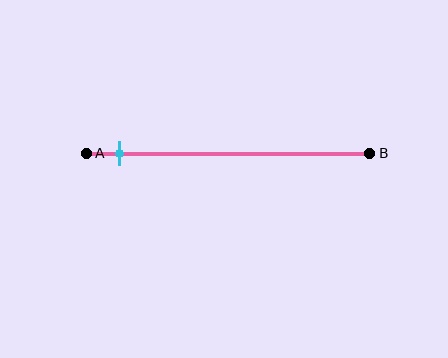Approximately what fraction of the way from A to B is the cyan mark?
The cyan mark is approximately 10% of the way from A to B.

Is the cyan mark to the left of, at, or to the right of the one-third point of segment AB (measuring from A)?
The cyan mark is to the left of the one-third point of segment AB.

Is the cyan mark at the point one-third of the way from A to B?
No, the mark is at about 10% from A, not at the 33% one-third point.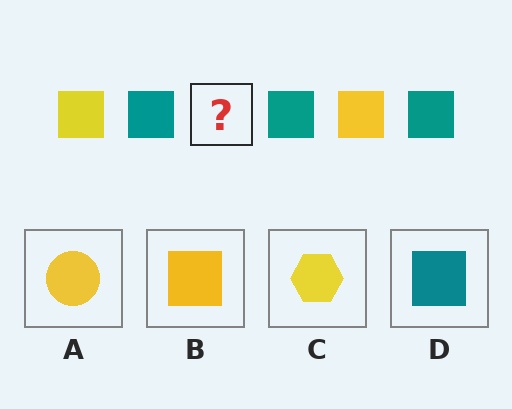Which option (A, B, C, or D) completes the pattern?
B.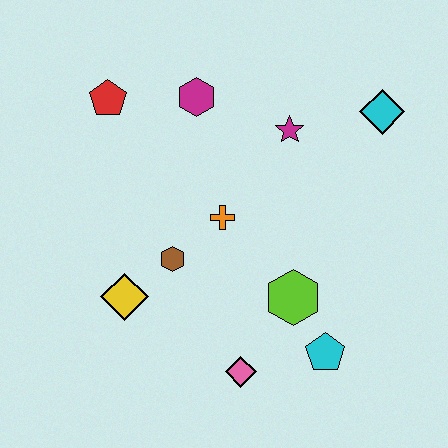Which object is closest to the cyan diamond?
The magenta star is closest to the cyan diamond.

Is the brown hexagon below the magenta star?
Yes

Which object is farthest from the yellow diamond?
The cyan diamond is farthest from the yellow diamond.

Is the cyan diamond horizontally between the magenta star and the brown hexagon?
No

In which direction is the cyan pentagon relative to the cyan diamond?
The cyan pentagon is below the cyan diamond.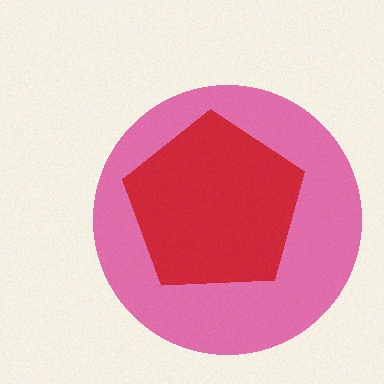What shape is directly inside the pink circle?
The red pentagon.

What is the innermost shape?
The red pentagon.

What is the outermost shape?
The pink circle.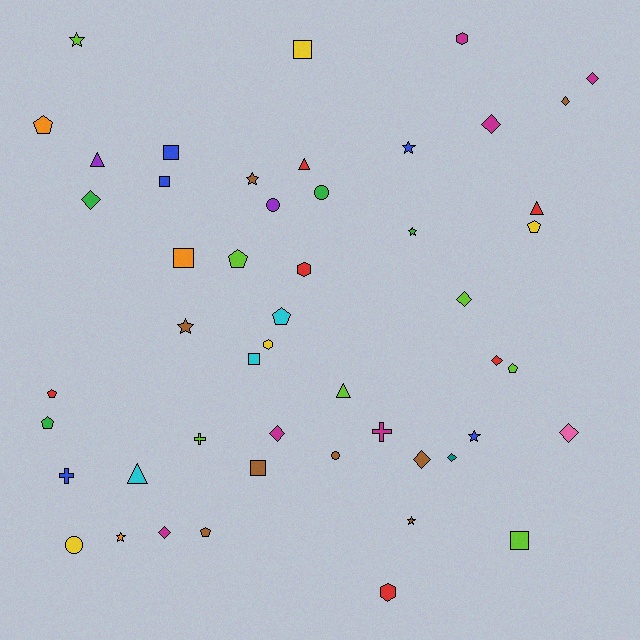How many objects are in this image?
There are 50 objects.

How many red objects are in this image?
There are 6 red objects.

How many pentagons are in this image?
There are 8 pentagons.